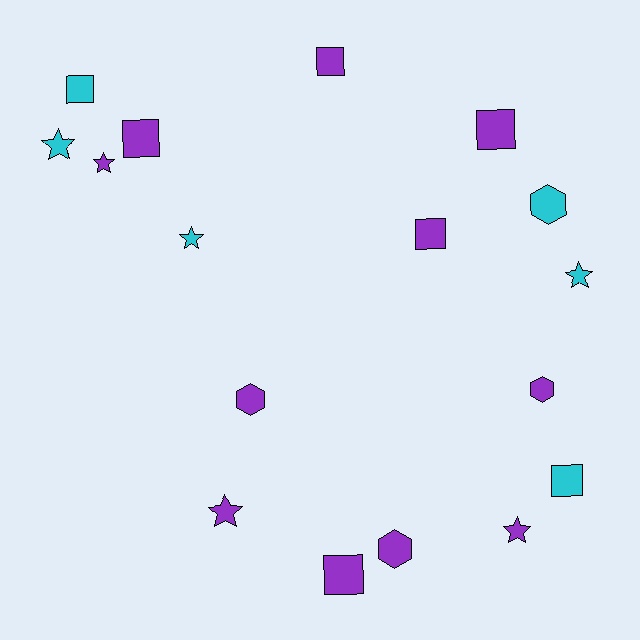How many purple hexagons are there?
There are 3 purple hexagons.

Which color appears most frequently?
Purple, with 11 objects.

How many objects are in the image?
There are 17 objects.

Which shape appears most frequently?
Square, with 7 objects.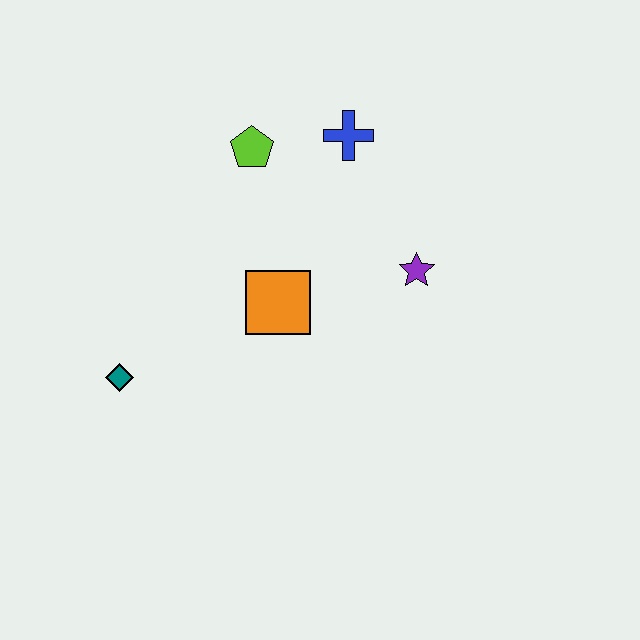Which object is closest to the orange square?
The purple star is closest to the orange square.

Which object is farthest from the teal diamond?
The blue cross is farthest from the teal diamond.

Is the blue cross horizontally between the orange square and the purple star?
Yes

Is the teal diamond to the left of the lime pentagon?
Yes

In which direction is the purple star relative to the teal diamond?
The purple star is to the right of the teal diamond.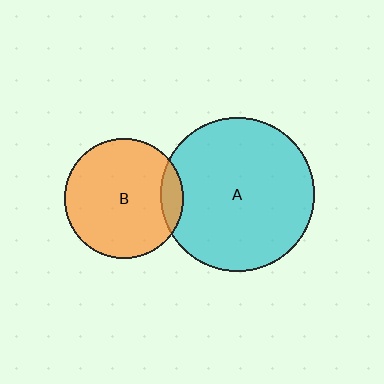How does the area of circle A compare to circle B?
Approximately 1.7 times.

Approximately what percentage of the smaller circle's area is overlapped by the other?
Approximately 10%.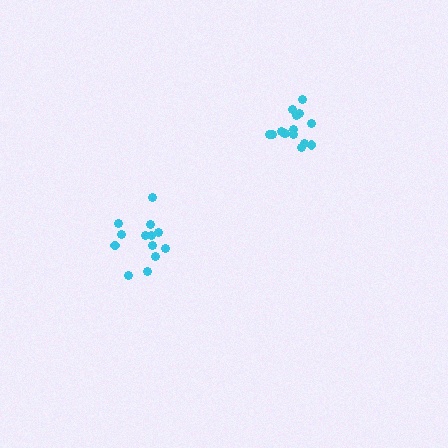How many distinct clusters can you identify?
There are 2 distinct clusters.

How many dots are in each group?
Group 1: 13 dots, Group 2: 15 dots (28 total).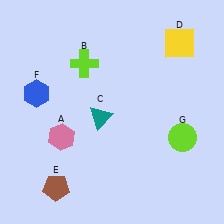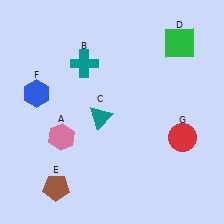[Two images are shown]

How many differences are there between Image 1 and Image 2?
There are 3 differences between the two images.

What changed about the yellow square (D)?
In Image 1, D is yellow. In Image 2, it changed to green.